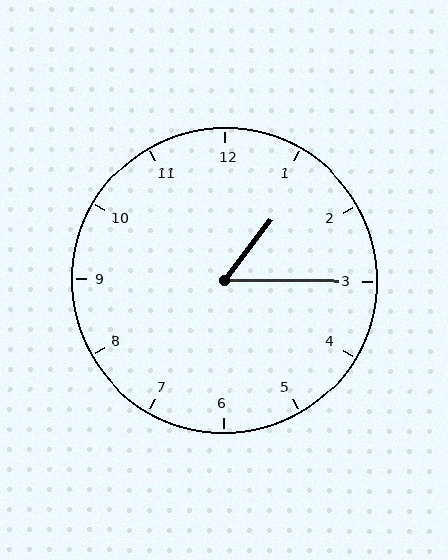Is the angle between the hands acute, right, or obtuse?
It is acute.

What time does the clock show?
1:15.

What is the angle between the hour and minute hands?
Approximately 52 degrees.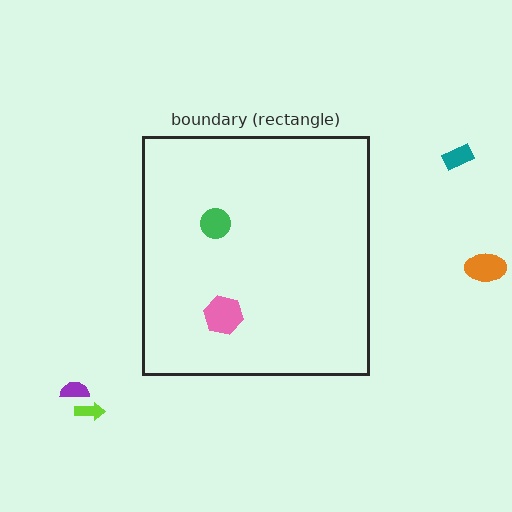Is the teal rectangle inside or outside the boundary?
Outside.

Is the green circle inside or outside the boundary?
Inside.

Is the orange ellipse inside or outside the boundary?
Outside.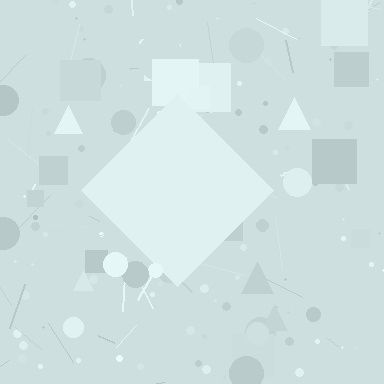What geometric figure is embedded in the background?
A diamond is embedded in the background.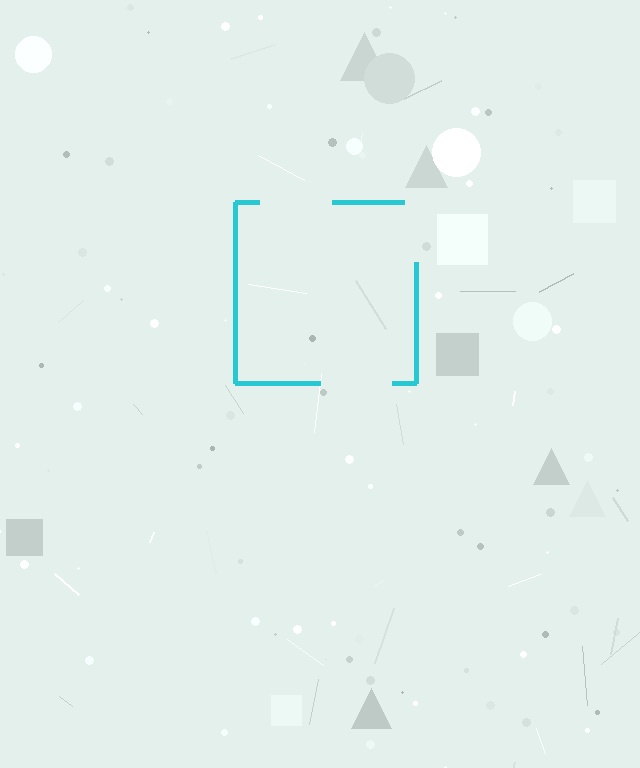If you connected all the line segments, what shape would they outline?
They would outline a square.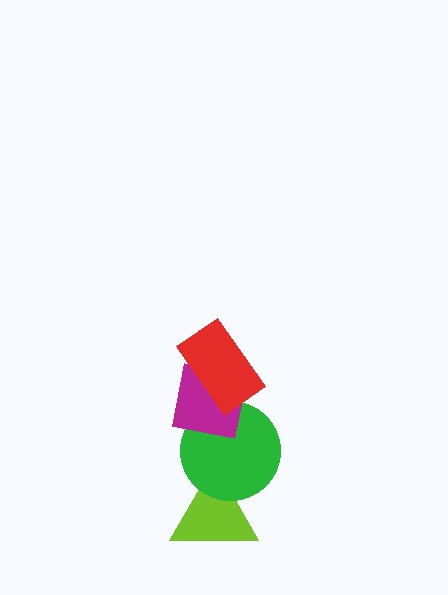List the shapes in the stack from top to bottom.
From top to bottom: the red rectangle, the magenta square, the green circle, the lime triangle.